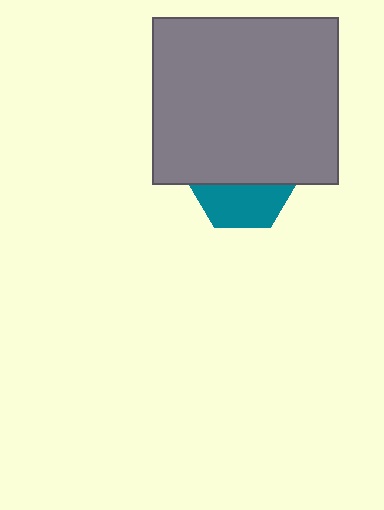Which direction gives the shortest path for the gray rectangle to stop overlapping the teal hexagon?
Moving up gives the shortest separation.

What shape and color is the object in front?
The object in front is a gray rectangle.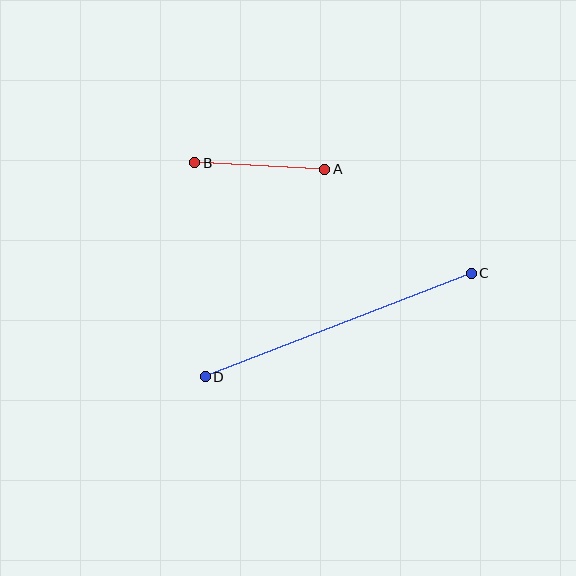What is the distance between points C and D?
The distance is approximately 285 pixels.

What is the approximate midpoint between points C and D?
The midpoint is at approximately (338, 325) pixels.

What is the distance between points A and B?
The distance is approximately 130 pixels.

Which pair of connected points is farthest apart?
Points C and D are farthest apart.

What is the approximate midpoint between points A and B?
The midpoint is at approximately (260, 166) pixels.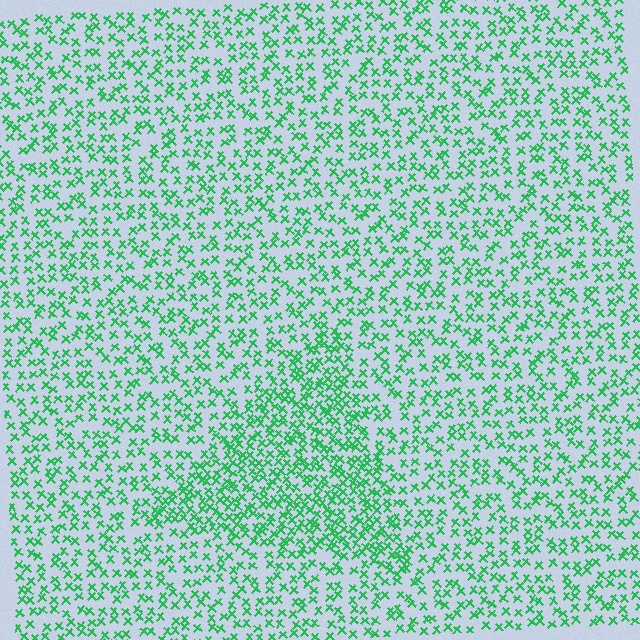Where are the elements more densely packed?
The elements are more densely packed inside the triangle boundary.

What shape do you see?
I see a triangle.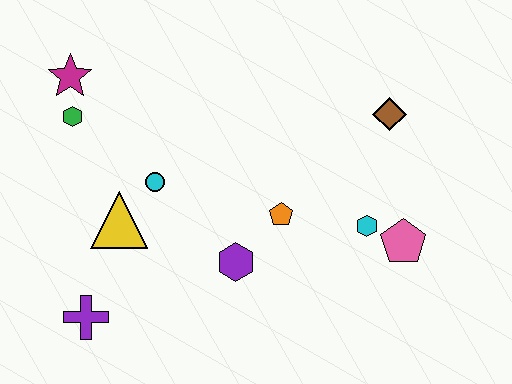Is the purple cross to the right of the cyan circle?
No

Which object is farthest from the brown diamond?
The purple cross is farthest from the brown diamond.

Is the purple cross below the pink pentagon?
Yes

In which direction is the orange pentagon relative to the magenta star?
The orange pentagon is to the right of the magenta star.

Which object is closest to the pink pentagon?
The cyan hexagon is closest to the pink pentagon.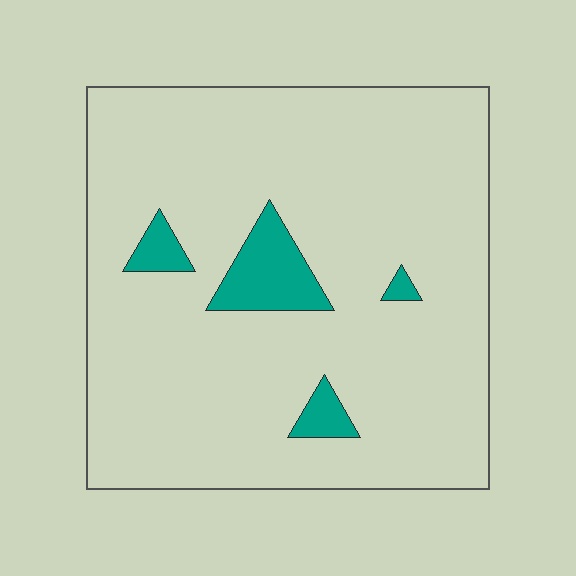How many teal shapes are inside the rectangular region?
4.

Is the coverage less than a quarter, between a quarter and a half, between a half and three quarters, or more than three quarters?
Less than a quarter.